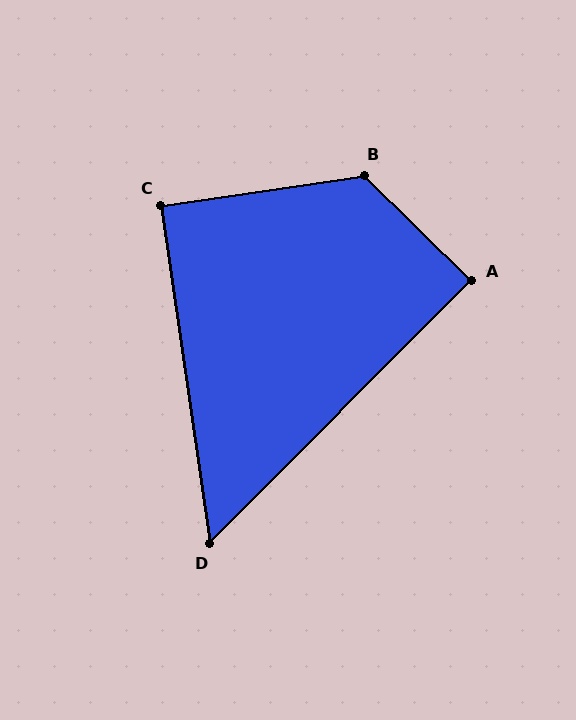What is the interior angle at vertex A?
Approximately 90 degrees (approximately right).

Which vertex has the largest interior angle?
B, at approximately 127 degrees.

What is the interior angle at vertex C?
Approximately 90 degrees (approximately right).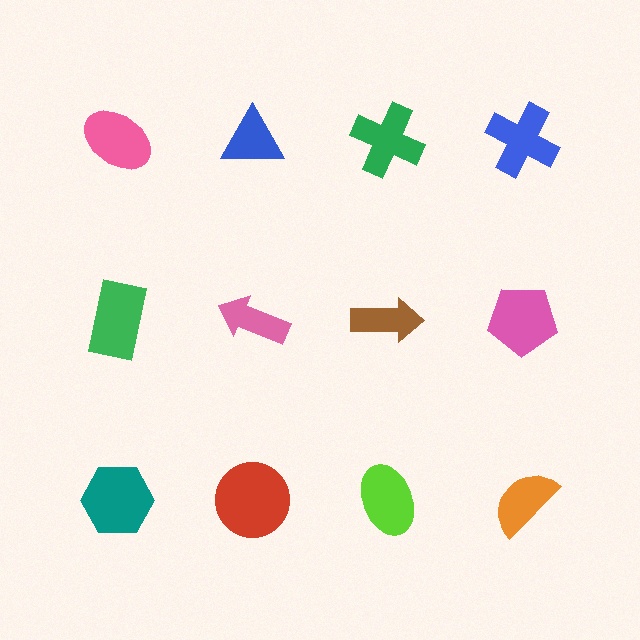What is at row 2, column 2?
A pink arrow.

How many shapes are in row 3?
4 shapes.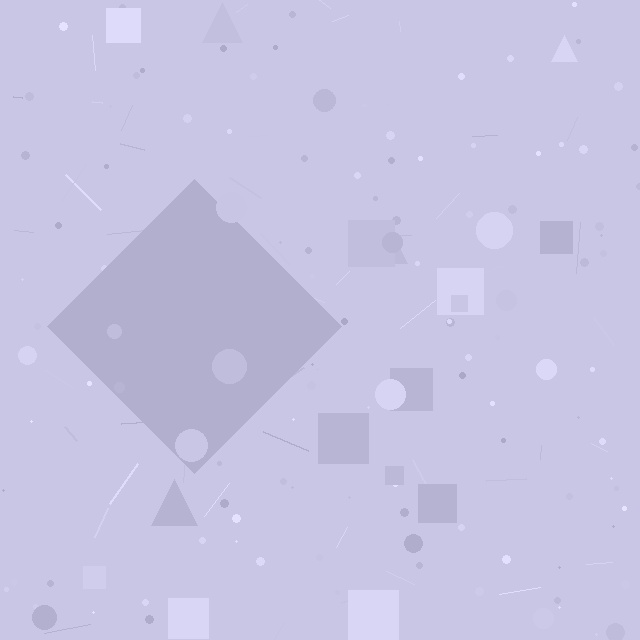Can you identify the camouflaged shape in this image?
The camouflaged shape is a diamond.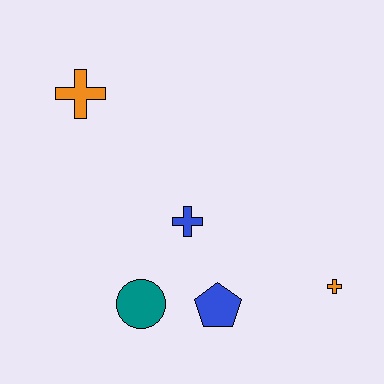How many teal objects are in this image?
There is 1 teal object.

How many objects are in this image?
There are 5 objects.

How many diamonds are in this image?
There are no diamonds.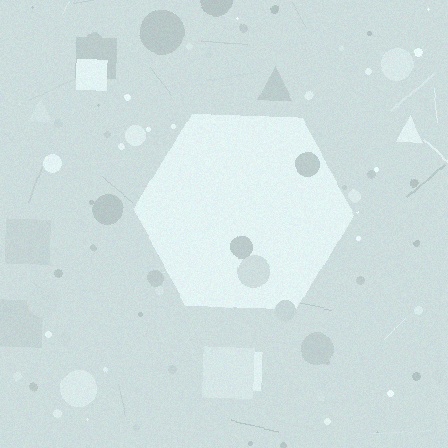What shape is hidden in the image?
A hexagon is hidden in the image.